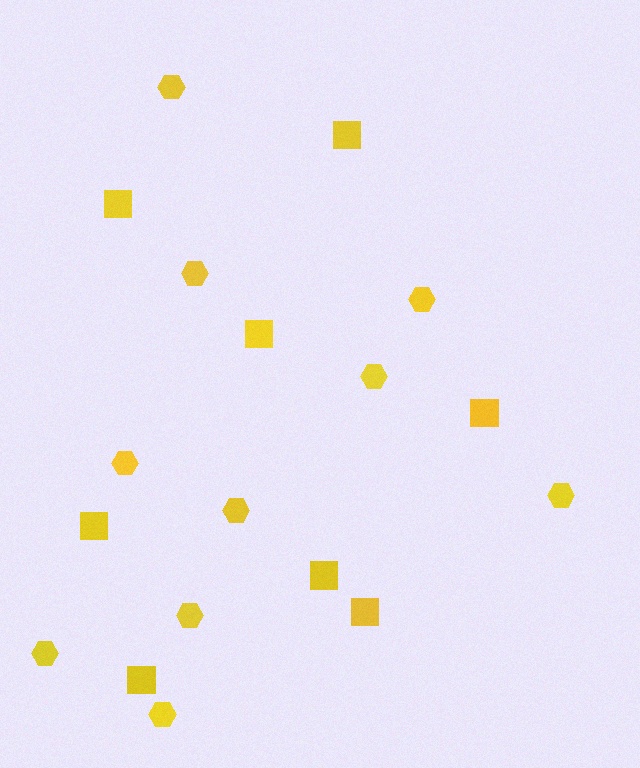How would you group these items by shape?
There are 2 groups: one group of squares (8) and one group of hexagons (10).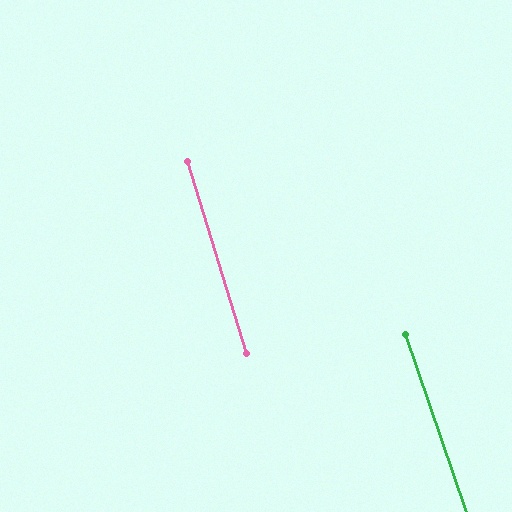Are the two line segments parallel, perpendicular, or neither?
Parallel — their directions differ by only 1.9°.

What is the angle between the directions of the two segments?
Approximately 2 degrees.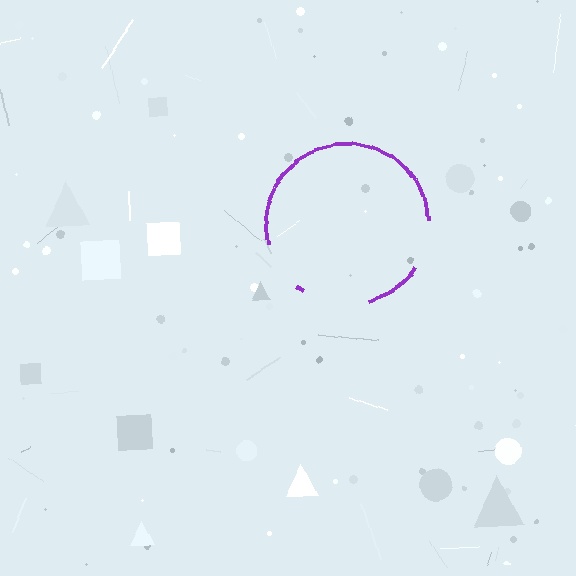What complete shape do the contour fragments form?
The contour fragments form a circle.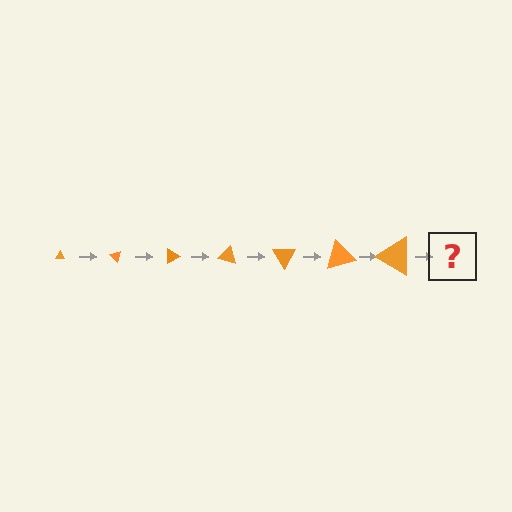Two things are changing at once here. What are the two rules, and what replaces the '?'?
The two rules are that the triangle grows larger each step and it rotates 45 degrees each step. The '?' should be a triangle, larger than the previous one and rotated 315 degrees from the start.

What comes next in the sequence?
The next element should be a triangle, larger than the previous one and rotated 315 degrees from the start.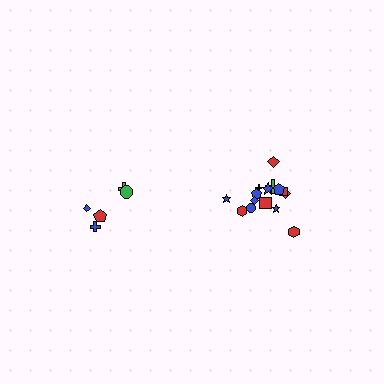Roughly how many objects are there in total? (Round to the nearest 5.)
Roughly 20 objects in total.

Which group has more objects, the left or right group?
The right group.